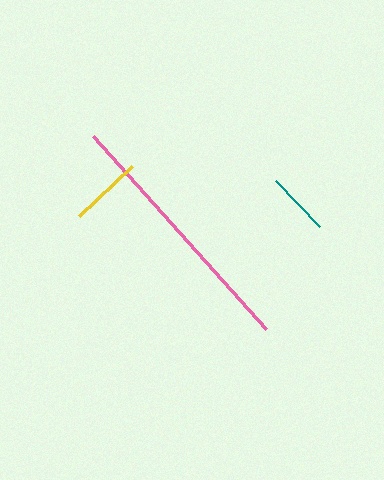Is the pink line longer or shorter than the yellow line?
The pink line is longer than the yellow line.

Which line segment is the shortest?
The teal line is the shortest at approximately 63 pixels.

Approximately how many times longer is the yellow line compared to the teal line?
The yellow line is approximately 1.2 times the length of the teal line.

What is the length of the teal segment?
The teal segment is approximately 63 pixels long.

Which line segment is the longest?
The pink line is the longest at approximately 259 pixels.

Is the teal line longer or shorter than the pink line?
The pink line is longer than the teal line.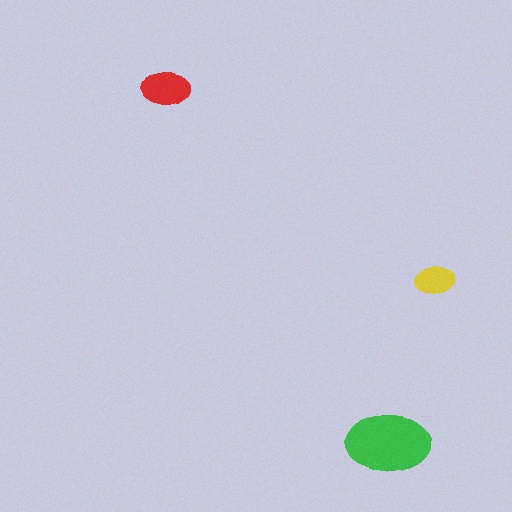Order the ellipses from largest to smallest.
the green one, the red one, the yellow one.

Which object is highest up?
The red ellipse is topmost.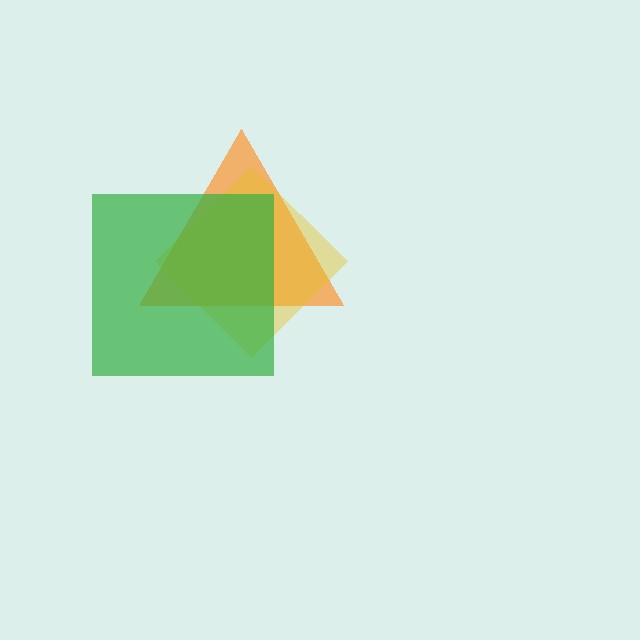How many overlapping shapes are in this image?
There are 3 overlapping shapes in the image.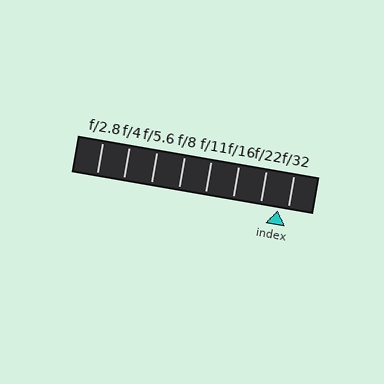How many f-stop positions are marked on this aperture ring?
There are 8 f-stop positions marked.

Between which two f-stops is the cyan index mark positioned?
The index mark is between f/22 and f/32.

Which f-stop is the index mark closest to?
The index mark is closest to f/32.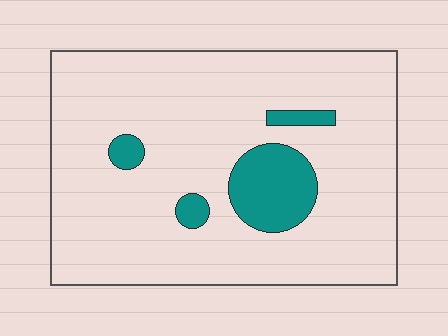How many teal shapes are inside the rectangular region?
4.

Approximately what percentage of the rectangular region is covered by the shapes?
Approximately 10%.